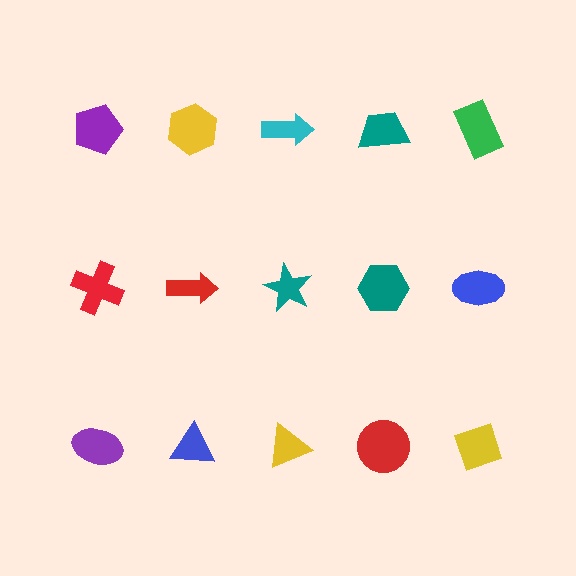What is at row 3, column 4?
A red circle.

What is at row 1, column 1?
A purple pentagon.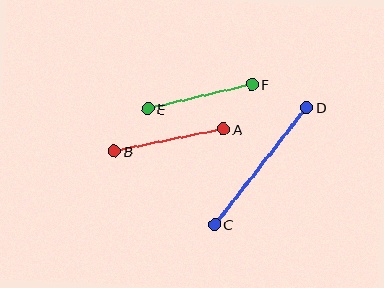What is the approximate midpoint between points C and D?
The midpoint is at approximately (261, 166) pixels.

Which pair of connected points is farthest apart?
Points C and D are farthest apart.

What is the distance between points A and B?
The distance is approximately 111 pixels.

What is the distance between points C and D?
The distance is approximately 149 pixels.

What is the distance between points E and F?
The distance is approximately 107 pixels.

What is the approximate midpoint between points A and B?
The midpoint is at approximately (169, 140) pixels.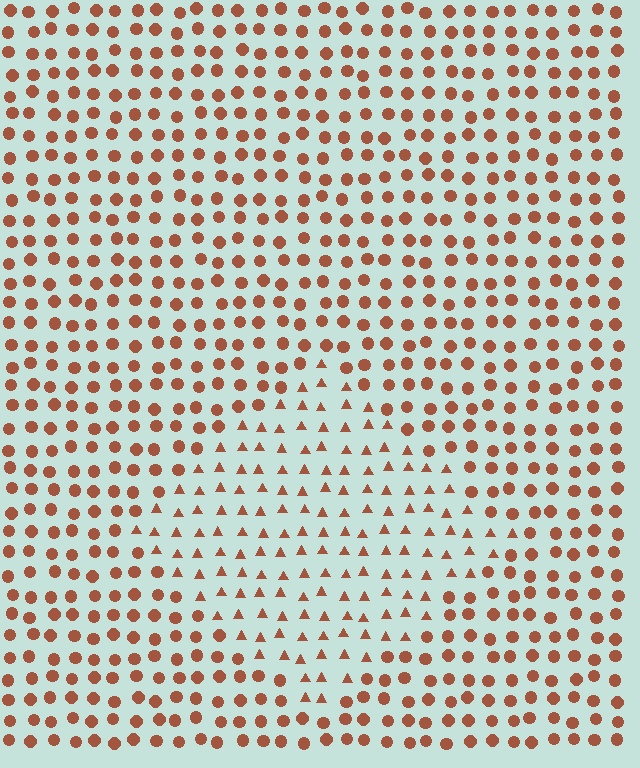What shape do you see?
I see a diamond.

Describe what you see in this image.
The image is filled with small brown elements arranged in a uniform grid. A diamond-shaped region contains triangles, while the surrounding area contains circles. The boundary is defined purely by the change in element shape.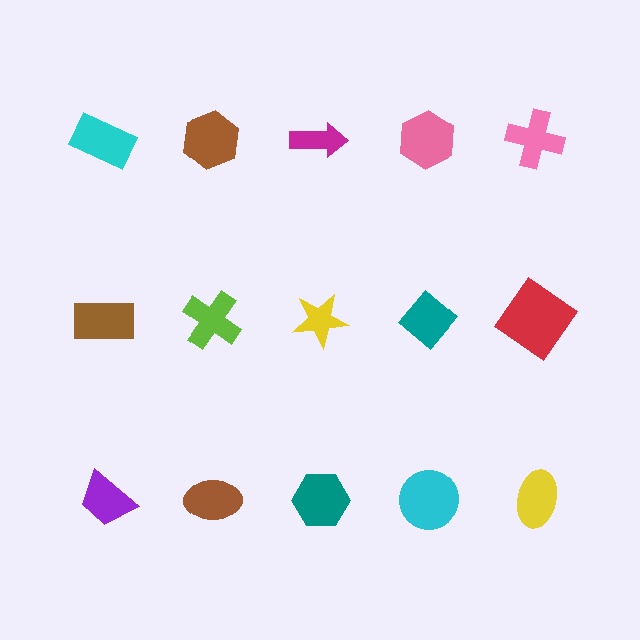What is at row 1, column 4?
A pink hexagon.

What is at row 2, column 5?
A red diamond.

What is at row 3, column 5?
A yellow ellipse.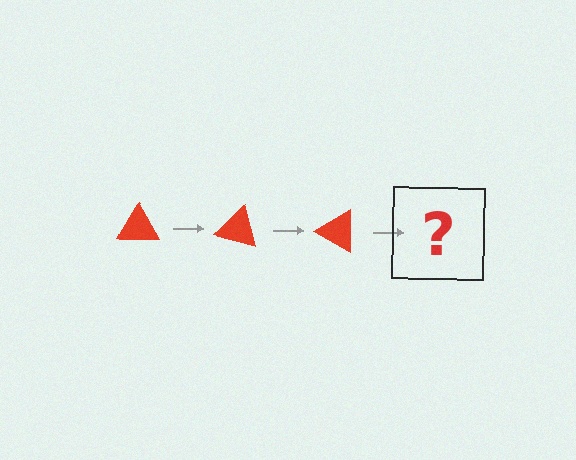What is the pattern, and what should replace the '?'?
The pattern is that the triangle rotates 15 degrees each step. The '?' should be a red triangle rotated 45 degrees.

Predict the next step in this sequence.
The next step is a red triangle rotated 45 degrees.